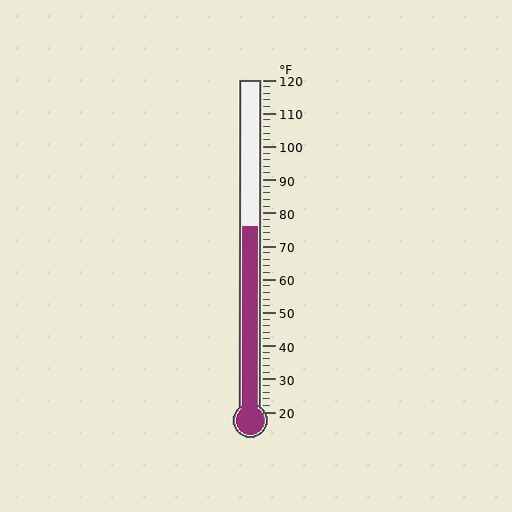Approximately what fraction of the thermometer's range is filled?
The thermometer is filled to approximately 55% of its range.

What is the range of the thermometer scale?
The thermometer scale ranges from 20°F to 120°F.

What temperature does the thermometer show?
The thermometer shows approximately 76°F.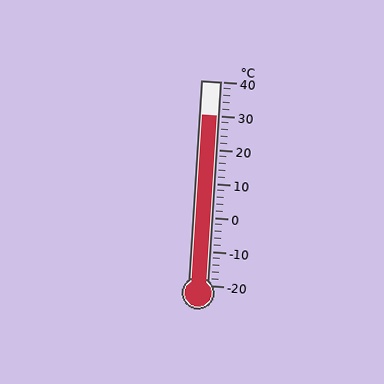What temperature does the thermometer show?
The thermometer shows approximately 30°C.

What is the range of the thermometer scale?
The thermometer scale ranges from -20°C to 40°C.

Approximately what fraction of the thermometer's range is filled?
The thermometer is filled to approximately 85% of its range.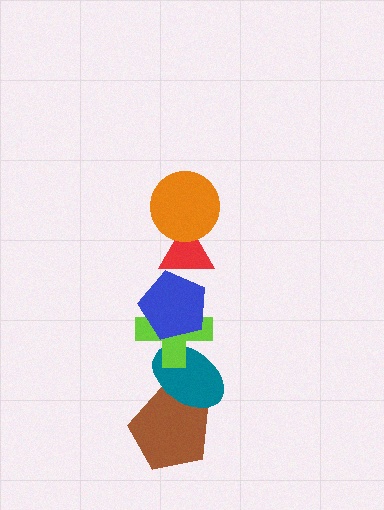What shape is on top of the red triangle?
The orange circle is on top of the red triangle.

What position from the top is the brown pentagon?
The brown pentagon is 6th from the top.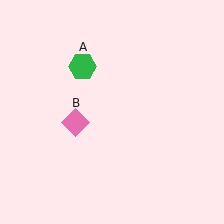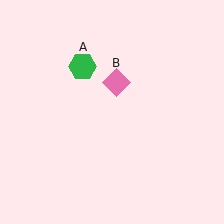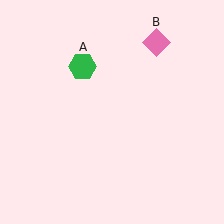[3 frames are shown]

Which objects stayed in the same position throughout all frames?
Green hexagon (object A) remained stationary.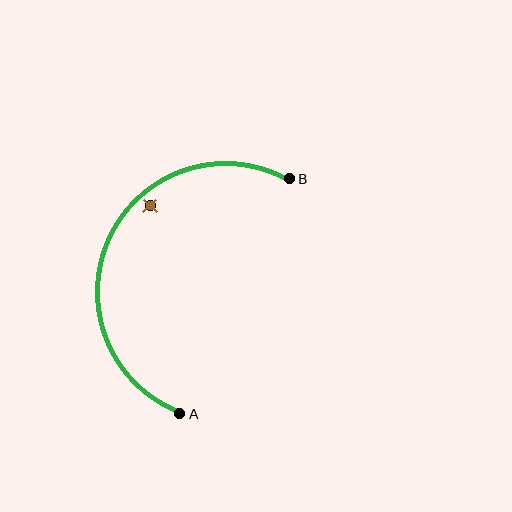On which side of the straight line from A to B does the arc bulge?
The arc bulges to the left of the straight line connecting A and B.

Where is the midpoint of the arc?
The arc midpoint is the point on the curve farthest from the straight line joining A and B. It sits to the left of that line.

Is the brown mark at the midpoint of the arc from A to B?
No — the brown mark does not lie on the arc at all. It sits slightly inside the curve.